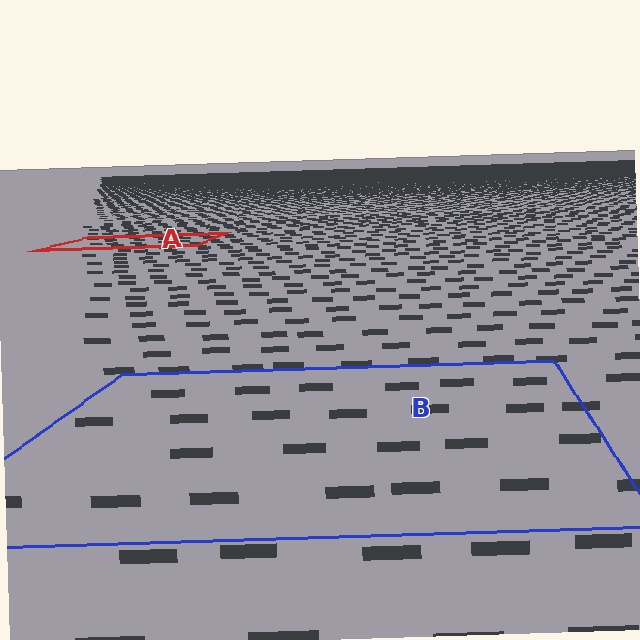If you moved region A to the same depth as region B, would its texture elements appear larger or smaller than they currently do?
They would appear larger. At a closer depth, the same texture elements are projected at a bigger on-screen size.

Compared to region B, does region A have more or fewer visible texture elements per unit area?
Region A has more texture elements per unit area — they are packed more densely because it is farther away.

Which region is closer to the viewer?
Region B is closer. The texture elements there are larger and more spread out.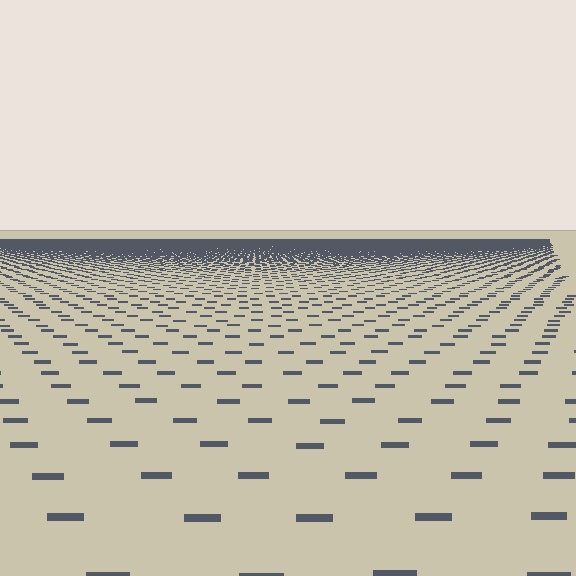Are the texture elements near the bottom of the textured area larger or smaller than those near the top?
Larger. Near the bottom, elements are closer to the viewer and appear at a bigger on-screen size.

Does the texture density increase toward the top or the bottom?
Density increases toward the top.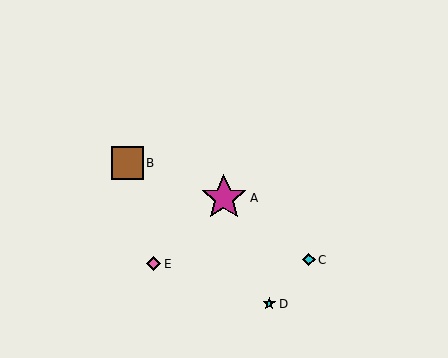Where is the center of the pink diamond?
The center of the pink diamond is at (154, 264).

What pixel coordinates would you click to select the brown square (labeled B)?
Click at (127, 163) to select the brown square B.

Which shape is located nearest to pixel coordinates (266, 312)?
The cyan star (labeled D) at (269, 304) is nearest to that location.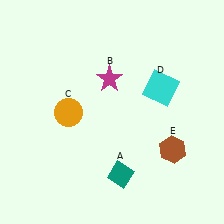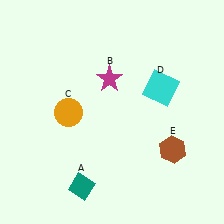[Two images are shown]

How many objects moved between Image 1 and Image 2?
1 object moved between the two images.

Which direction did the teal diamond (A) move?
The teal diamond (A) moved left.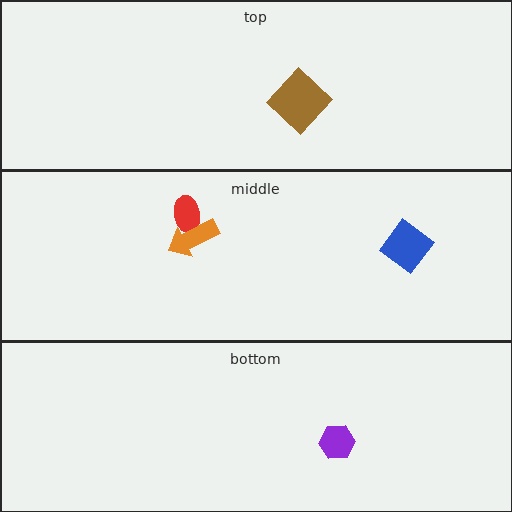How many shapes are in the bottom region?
1.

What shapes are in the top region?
The brown diamond.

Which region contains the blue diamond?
The middle region.